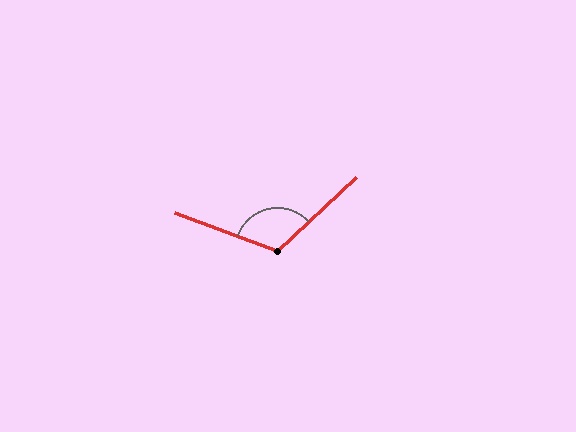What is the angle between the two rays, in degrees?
Approximately 117 degrees.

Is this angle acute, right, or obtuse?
It is obtuse.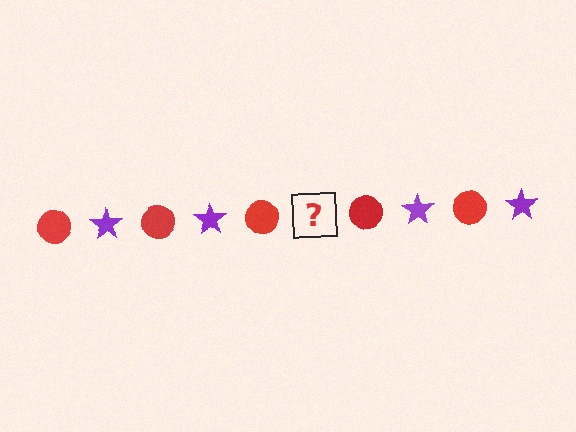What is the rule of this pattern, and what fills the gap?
The rule is that the pattern alternates between red circle and purple star. The gap should be filled with a purple star.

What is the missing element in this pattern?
The missing element is a purple star.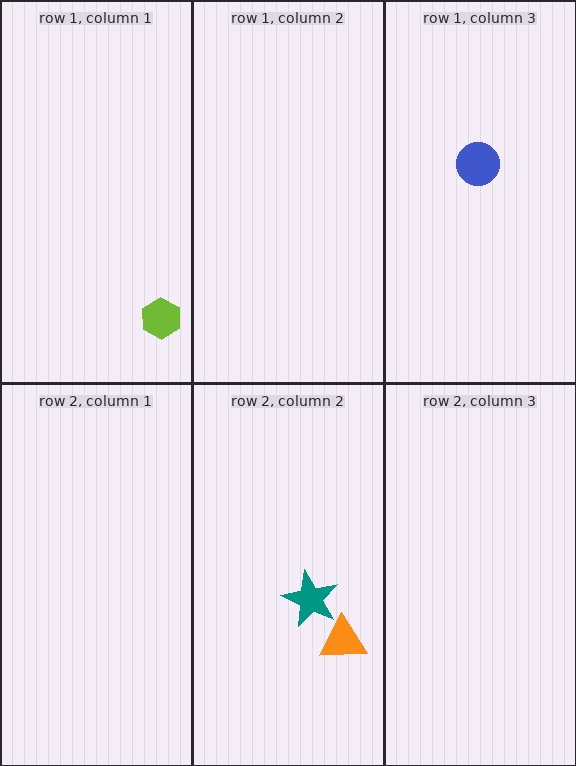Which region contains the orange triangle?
The row 2, column 2 region.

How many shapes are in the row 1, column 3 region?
1.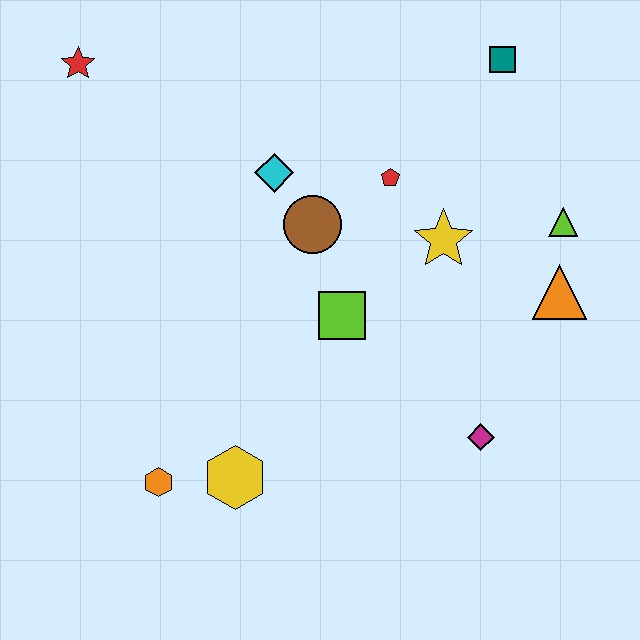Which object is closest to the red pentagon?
The yellow star is closest to the red pentagon.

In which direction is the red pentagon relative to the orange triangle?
The red pentagon is to the left of the orange triangle.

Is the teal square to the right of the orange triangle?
No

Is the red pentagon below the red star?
Yes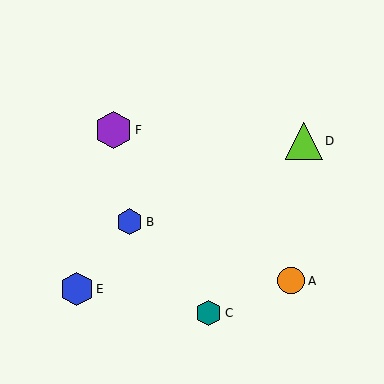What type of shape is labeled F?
Shape F is a purple hexagon.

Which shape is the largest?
The purple hexagon (labeled F) is the largest.